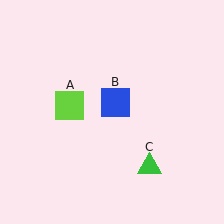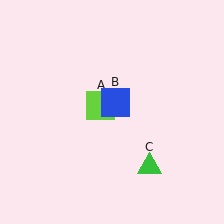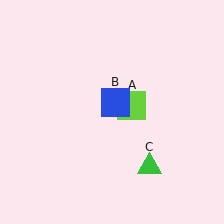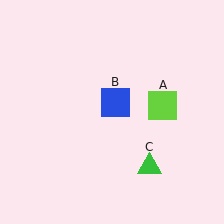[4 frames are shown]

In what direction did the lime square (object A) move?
The lime square (object A) moved right.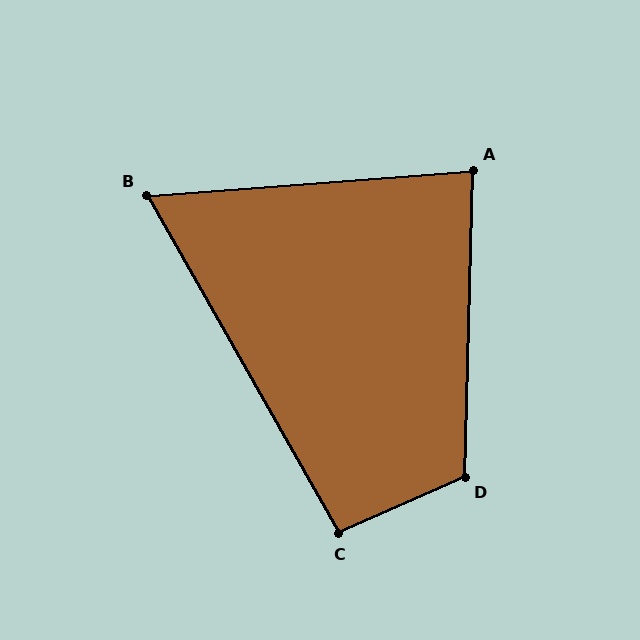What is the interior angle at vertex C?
Approximately 96 degrees (obtuse).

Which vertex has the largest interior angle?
D, at approximately 115 degrees.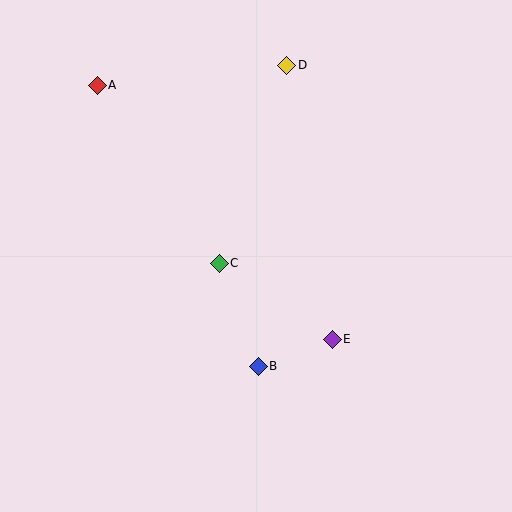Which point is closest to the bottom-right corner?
Point E is closest to the bottom-right corner.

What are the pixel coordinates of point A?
Point A is at (97, 85).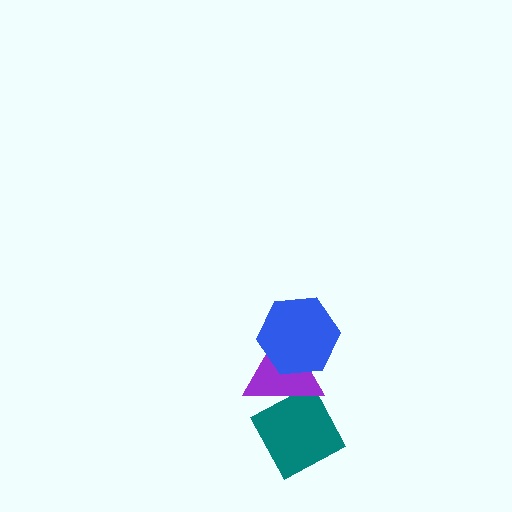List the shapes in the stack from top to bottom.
From top to bottom: the blue hexagon, the purple triangle, the teal diamond.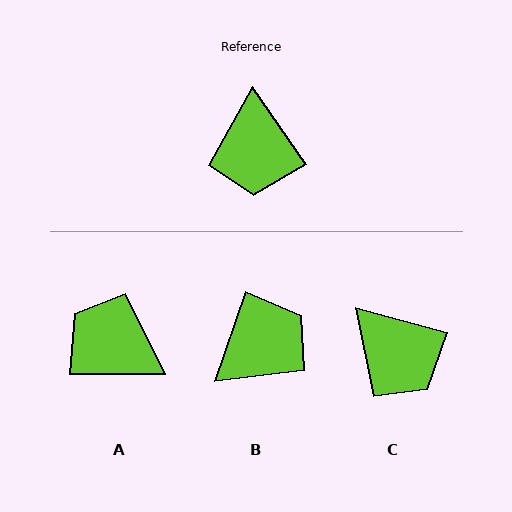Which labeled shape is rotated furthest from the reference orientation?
B, about 127 degrees away.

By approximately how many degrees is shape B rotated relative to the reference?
Approximately 127 degrees counter-clockwise.